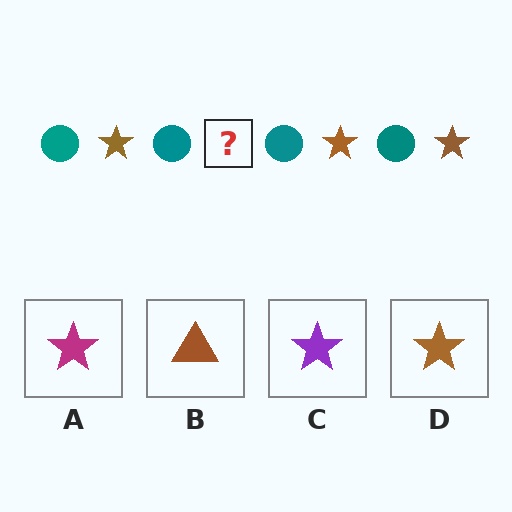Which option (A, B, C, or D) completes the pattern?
D.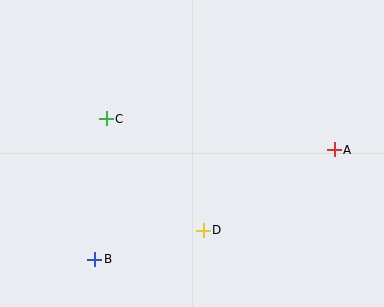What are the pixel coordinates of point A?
Point A is at (334, 150).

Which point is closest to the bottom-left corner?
Point B is closest to the bottom-left corner.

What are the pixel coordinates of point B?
Point B is at (95, 259).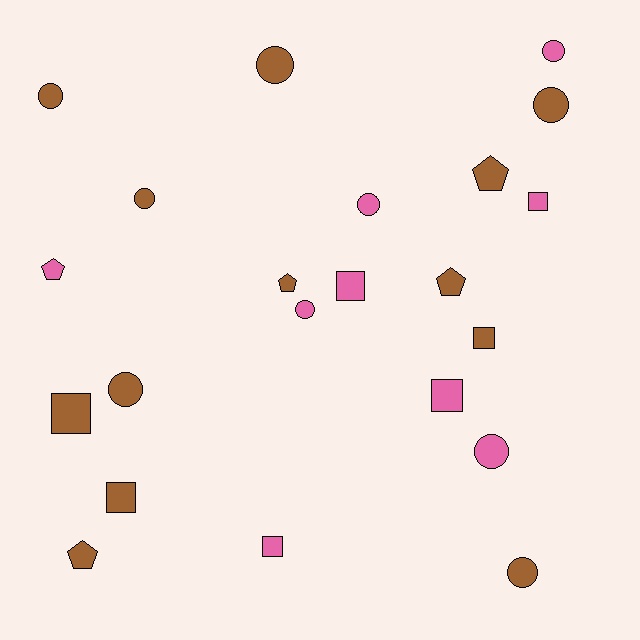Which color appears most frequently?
Brown, with 13 objects.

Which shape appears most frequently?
Circle, with 10 objects.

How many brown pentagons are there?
There are 4 brown pentagons.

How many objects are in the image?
There are 22 objects.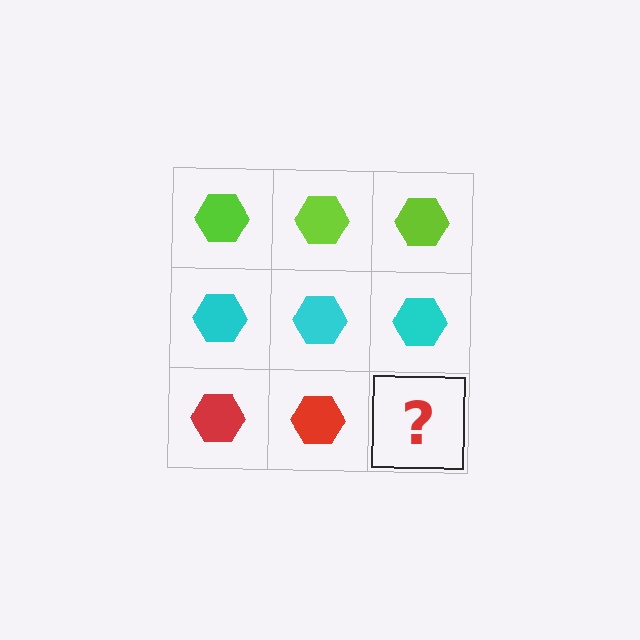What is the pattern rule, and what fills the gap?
The rule is that each row has a consistent color. The gap should be filled with a red hexagon.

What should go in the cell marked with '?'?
The missing cell should contain a red hexagon.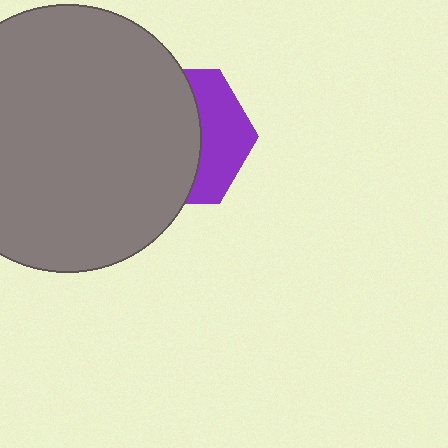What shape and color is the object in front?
The object in front is a gray circle.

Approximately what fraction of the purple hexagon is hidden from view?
Roughly 63% of the purple hexagon is hidden behind the gray circle.